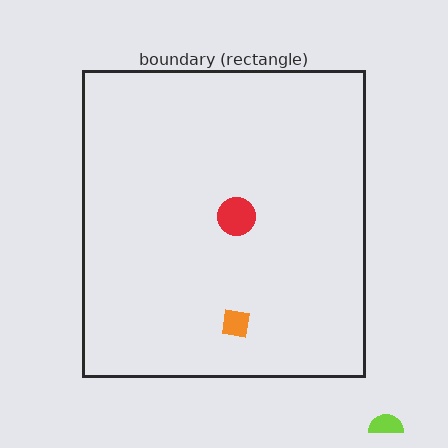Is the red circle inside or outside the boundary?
Inside.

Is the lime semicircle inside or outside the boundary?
Outside.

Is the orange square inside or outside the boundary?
Inside.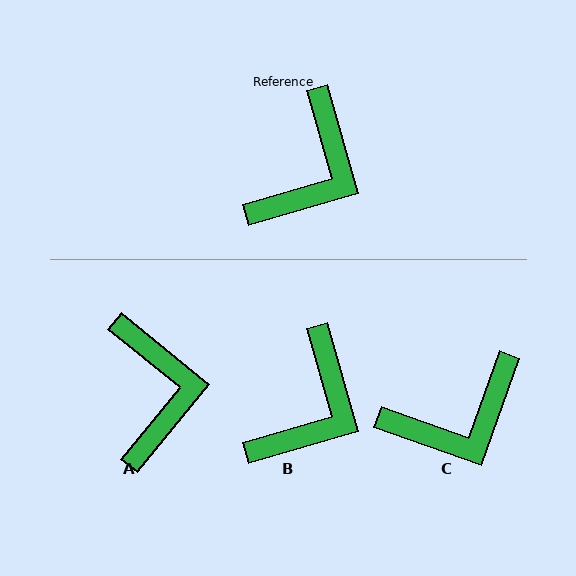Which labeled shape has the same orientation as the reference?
B.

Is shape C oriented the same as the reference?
No, it is off by about 36 degrees.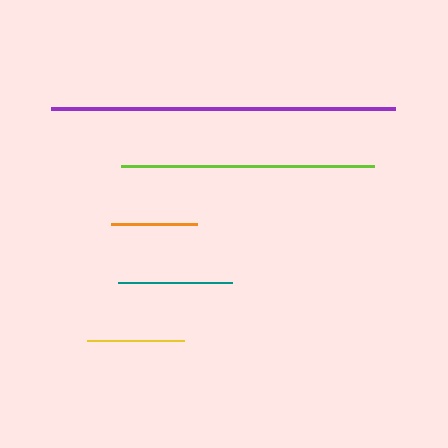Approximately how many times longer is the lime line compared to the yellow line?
The lime line is approximately 2.6 times the length of the yellow line.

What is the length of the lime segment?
The lime segment is approximately 253 pixels long.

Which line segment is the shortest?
The orange line is the shortest at approximately 86 pixels.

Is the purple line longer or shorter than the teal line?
The purple line is longer than the teal line.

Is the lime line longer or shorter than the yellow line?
The lime line is longer than the yellow line.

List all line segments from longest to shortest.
From longest to shortest: purple, lime, teal, yellow, orange.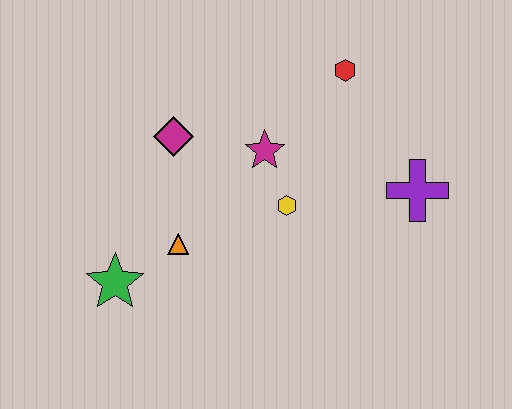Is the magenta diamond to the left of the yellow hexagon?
Yes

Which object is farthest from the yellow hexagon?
The green star is farthest from the yellow hexagon.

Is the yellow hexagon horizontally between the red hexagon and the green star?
Yes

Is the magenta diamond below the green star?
No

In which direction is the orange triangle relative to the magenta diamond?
The orange triangle is below the magenta diamond.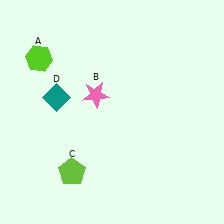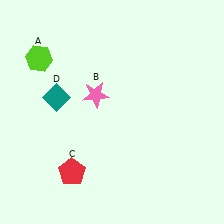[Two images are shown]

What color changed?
The pentagon (C) changed from lime in Image 1 to red in Image 2.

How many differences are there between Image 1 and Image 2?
There is 1 difference between the two images.